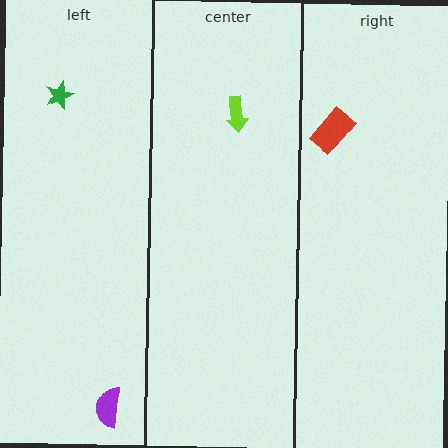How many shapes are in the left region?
2.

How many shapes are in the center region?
1.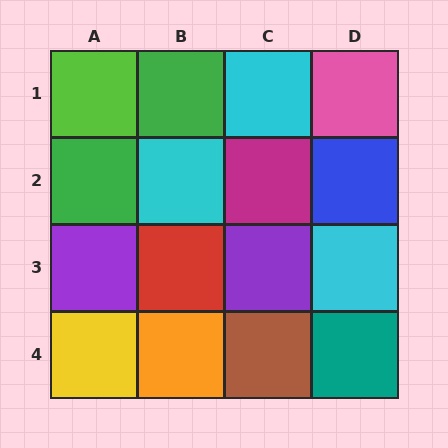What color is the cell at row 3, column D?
Cyan.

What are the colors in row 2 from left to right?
Green, cyan, magenta, blue.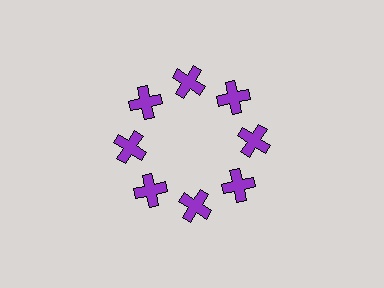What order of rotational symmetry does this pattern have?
This pattern has 8-fold rotational symmetry.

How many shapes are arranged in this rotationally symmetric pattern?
There are 8 shapes, arranged in 8 groups of 1.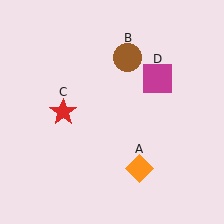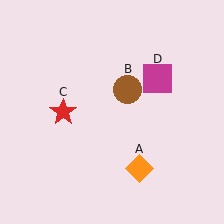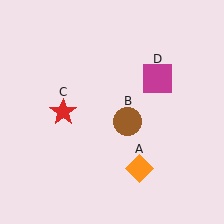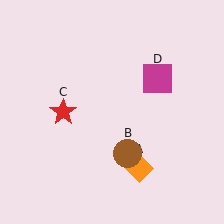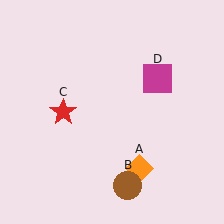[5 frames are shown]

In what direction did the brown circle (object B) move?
The brown circle (object B) moved down.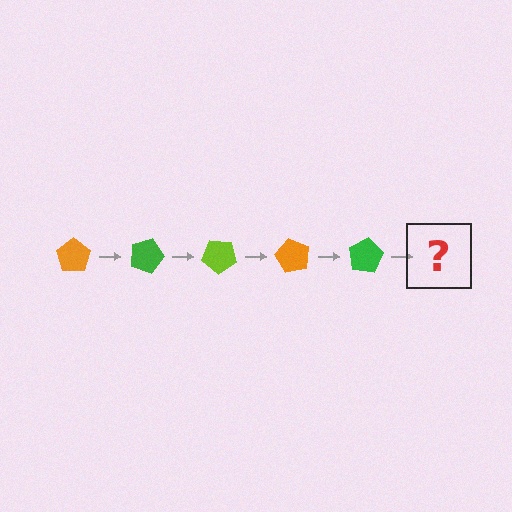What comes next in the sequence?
The next element should be a lime pentagon, rotated 100 degrees from the start.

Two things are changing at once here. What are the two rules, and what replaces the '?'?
The two rules are that it rotates 20 degrees each step and the color cycles through orange, green, and lime. The '?' should be a lime pentagon, rotated 100 degrees from the start.